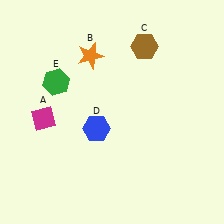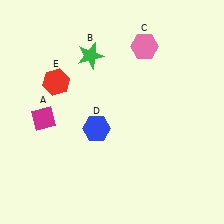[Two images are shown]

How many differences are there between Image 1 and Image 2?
There are 3 differences between the two images.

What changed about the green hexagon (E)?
In Image 1, E is green. In Image 2, it changed to red.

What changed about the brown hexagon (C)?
In Image 1, C is brown. In Image 2, it changed to pink.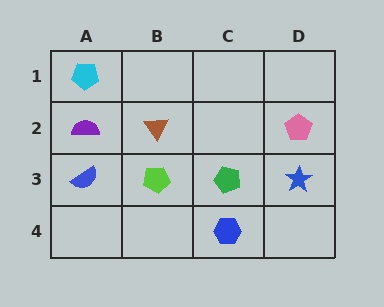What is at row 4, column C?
A blue hexagon.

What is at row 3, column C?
A green pentagon.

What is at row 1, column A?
A cyan pentagon.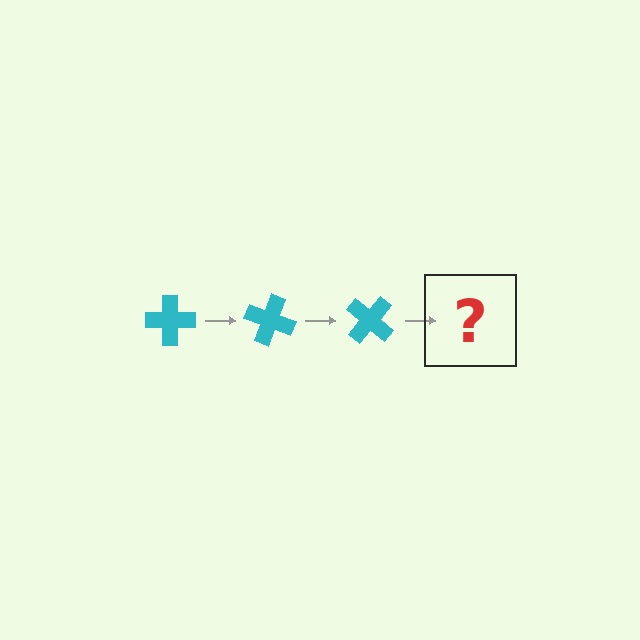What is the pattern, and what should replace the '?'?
The pattern is that the cross rotates 20 degrees each step. The '?' should be a cyan cross rotated 60 degrees.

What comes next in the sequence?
The next element should be a cyan cross rotated 60 degrees.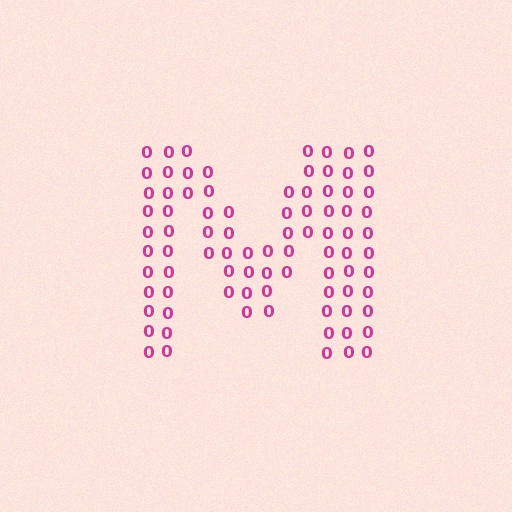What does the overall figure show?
The overall figure shows the letter M.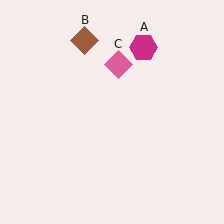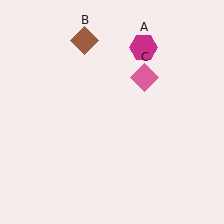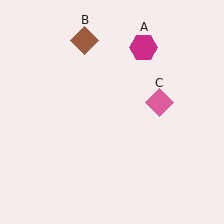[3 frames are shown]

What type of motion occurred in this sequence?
The pink diamond (object C) rotated clockwise around the center of the scene.